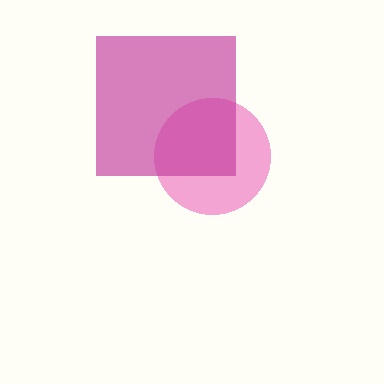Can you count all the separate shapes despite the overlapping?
Yes, there are 2 separate shapes.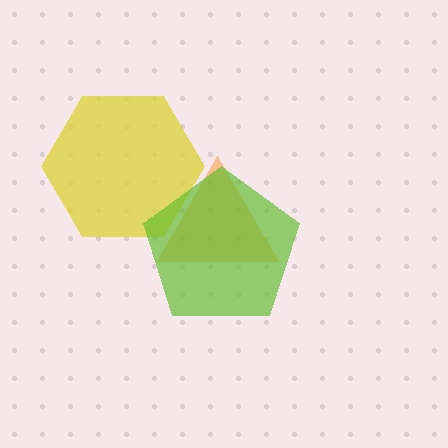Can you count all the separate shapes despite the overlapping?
Yes, there are 3 separate shapes.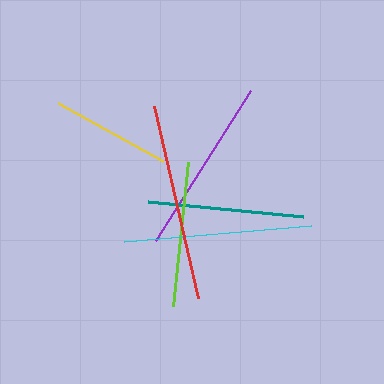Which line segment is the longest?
The red line is the longest at approximately 198 pixels.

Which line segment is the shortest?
The yellow line is the shortest at approximately 120 pixels.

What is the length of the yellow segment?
The yellow segment is approximately 120 pixels long.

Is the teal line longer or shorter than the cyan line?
The cyan line is longer than the teal line.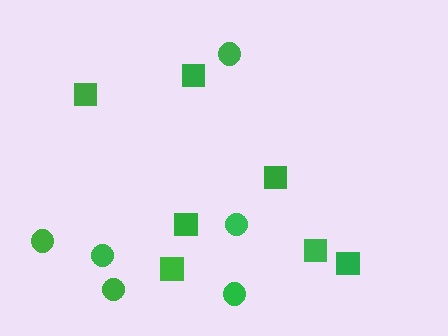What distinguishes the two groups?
There are 2 groups: one group of squares (7) and one group of circles (6).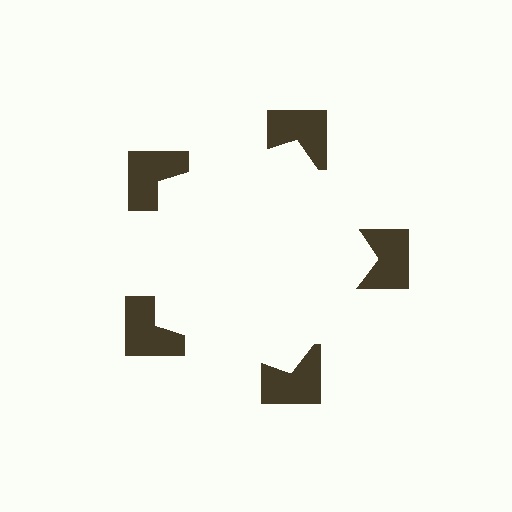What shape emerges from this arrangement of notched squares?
An illusory pentagon — its edges are inferred from the aligned wedge cuts in the notched squares, not physically drawn.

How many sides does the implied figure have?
5 sides.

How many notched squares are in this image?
There are 5 — one at each vertex of the illusory pentagon.